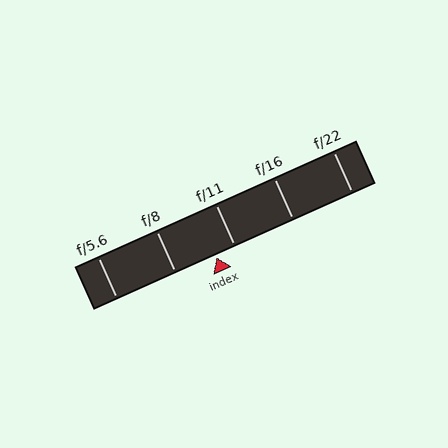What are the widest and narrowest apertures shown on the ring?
The widest aperture shown is f/5.6 and the narrowest is f/22.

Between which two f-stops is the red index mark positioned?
The index mark is between f/8 and f/11.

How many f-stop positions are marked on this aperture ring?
There are 5 f-stop positions marked.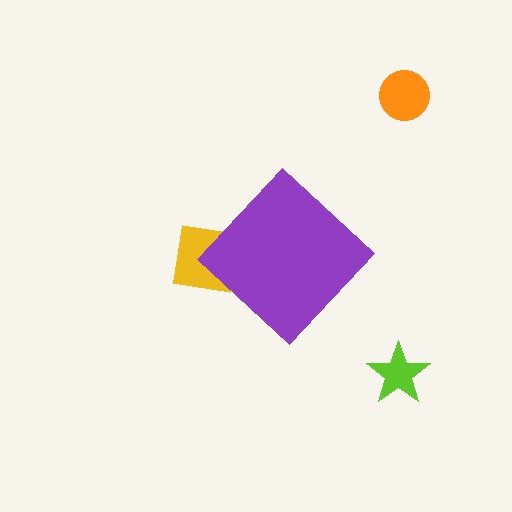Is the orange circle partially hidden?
No, the orange circle is fully visible.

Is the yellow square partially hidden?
Yes, the yellow square is partially hidden behind the purple diamond.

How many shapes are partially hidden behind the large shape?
1 shape is partially hidden.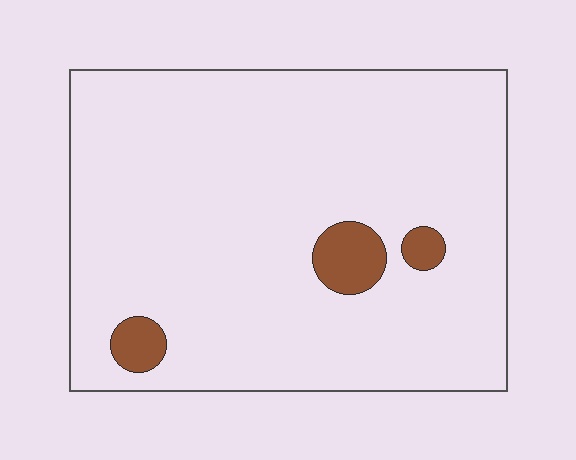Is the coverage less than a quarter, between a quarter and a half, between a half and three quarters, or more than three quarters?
Less than a quarter.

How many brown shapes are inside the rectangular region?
3.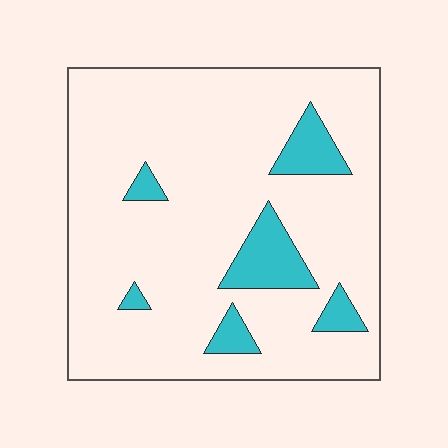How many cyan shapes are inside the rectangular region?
6.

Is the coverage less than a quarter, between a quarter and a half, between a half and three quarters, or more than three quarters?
Less than a quarter.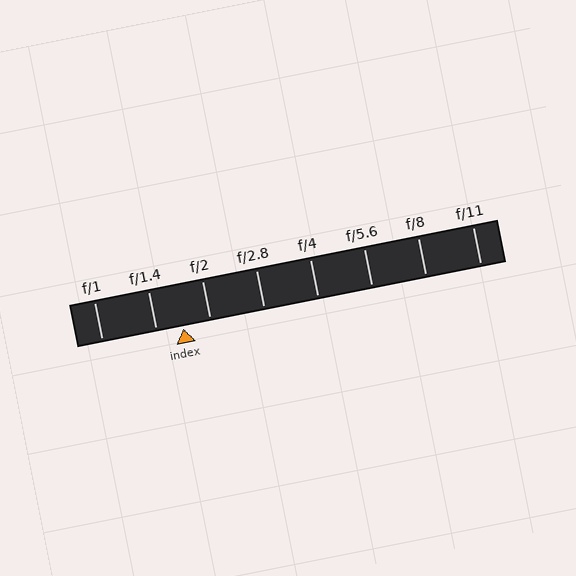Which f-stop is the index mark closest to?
The index mark is closest to f/1.4.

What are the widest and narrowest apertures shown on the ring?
The widest aperture shown is f/1 and the narrowest is f/11.